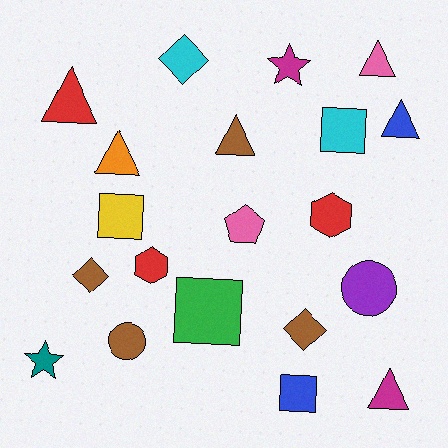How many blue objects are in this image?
There are 2 blue objects.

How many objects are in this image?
There are 20 objects.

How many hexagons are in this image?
There are 2 hexagons.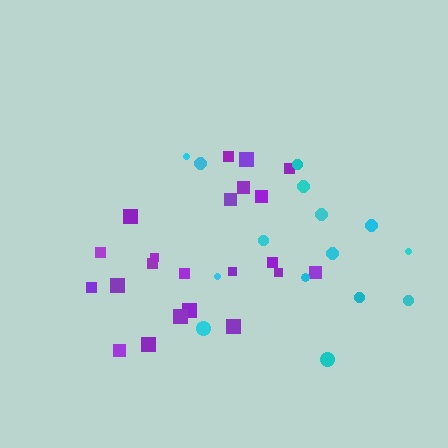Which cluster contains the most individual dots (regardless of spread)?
Purple (22).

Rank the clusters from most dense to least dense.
purple, cyan.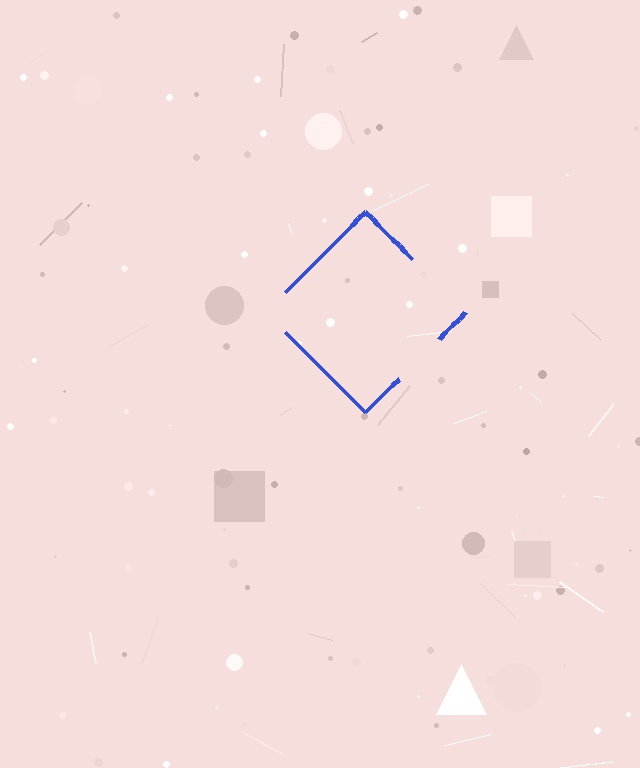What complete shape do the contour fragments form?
The contour fragments form a diamond.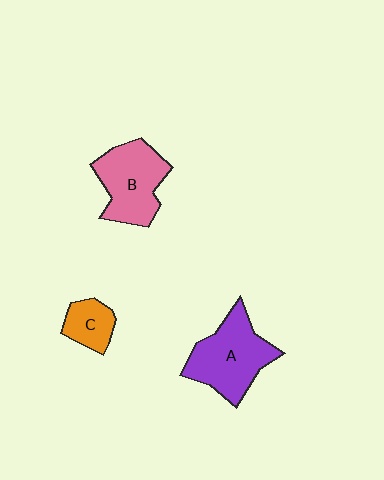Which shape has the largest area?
Shape A (purple).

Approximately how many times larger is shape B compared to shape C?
Approximately 2.2 times.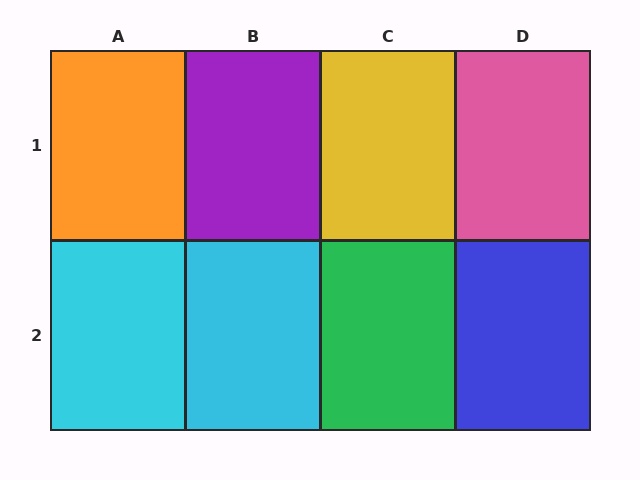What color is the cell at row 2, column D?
Blue.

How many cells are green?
1 cell is green.